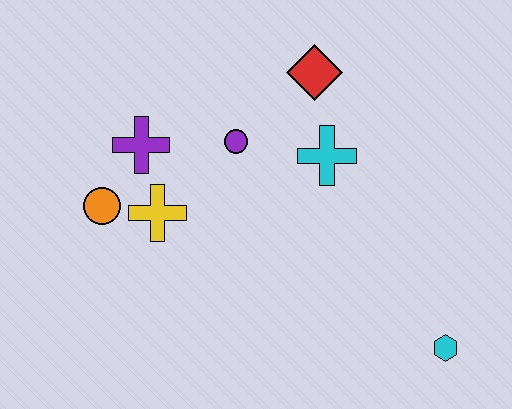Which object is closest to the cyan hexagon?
The cyan cross is closest to the cyan hexagon.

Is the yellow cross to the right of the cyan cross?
No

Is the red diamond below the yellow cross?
No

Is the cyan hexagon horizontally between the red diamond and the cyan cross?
No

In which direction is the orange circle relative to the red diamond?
The orange circle is to the left of the red diamond.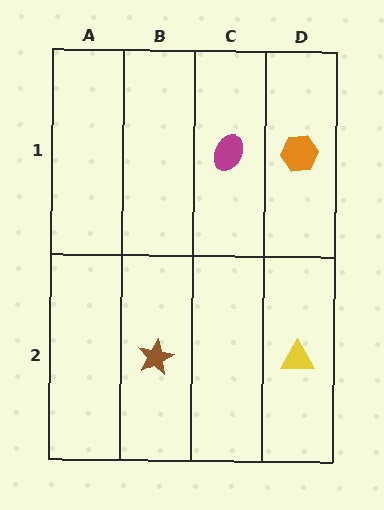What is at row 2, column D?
A yellow triangle.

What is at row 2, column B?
A brown star.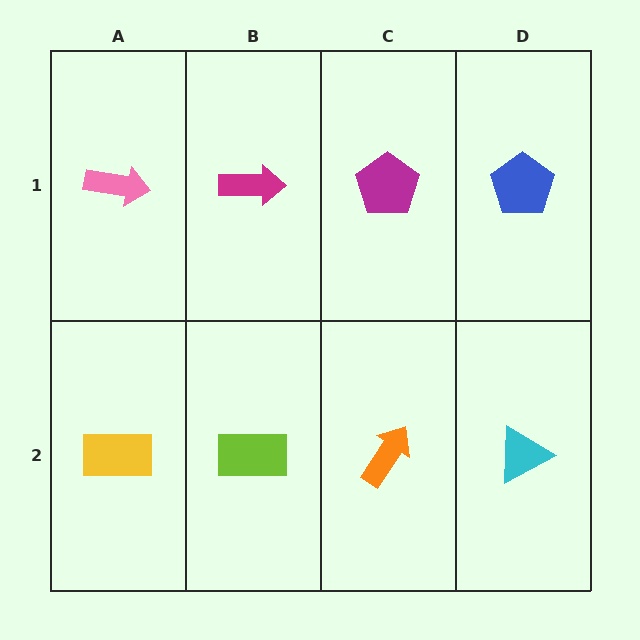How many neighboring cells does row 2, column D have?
2.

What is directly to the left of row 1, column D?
A magenta pentagon.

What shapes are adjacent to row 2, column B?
A magenta arrow (row 1, column B), a yellow rectangle (row 2, column A), an orange arrow (row 2, column C).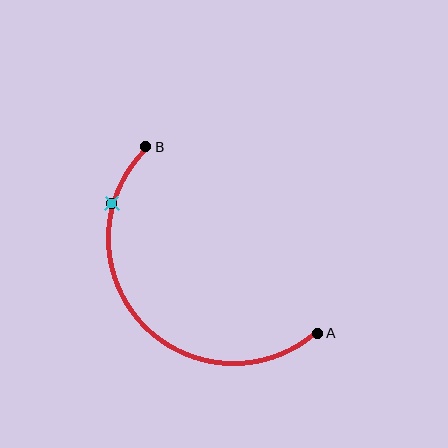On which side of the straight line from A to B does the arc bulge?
The arc bulges below and to the left of the straight line connecting A and B.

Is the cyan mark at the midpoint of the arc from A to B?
No. The cyan mark lies on the arc but is closer to endpoint B. The arc midpoint would be at the point on the curve equidistant along the arc from both A and B.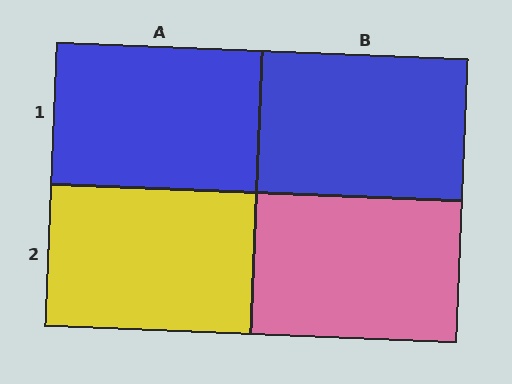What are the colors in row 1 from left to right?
Blue, blue.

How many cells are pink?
1 cell is pink.